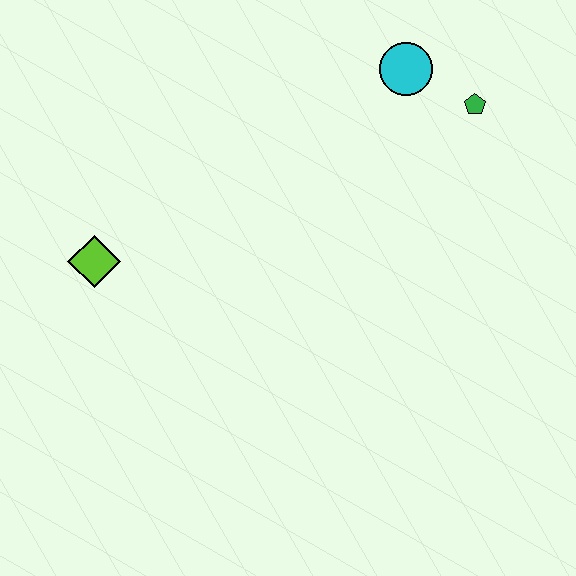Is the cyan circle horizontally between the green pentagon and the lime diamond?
Yes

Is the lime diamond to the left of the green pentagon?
Yes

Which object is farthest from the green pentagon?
The lime diamond is farthest from the green pentagon.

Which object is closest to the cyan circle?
The green pentagon is closest to the cyan circle.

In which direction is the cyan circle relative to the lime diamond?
The cyan circle is to the right of the lime diamond.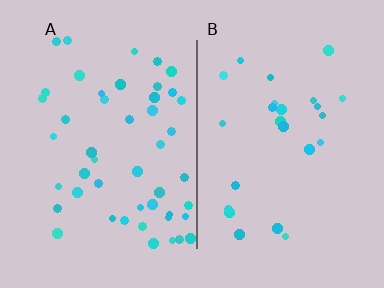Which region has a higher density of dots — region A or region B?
A (the left).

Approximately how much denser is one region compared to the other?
Approximately 1.9× — region A over region B.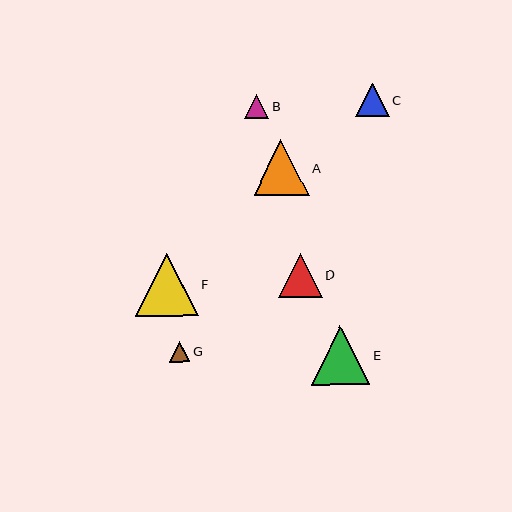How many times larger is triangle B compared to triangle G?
Triangle B is approximately 1.1 times the size of triangle G.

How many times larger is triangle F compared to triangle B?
Triangle F is approximately 2.6 times the size of triangle B.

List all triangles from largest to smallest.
From largest to smallest: F, E, A, D, C, B, G.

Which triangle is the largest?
Triangle F is the largest with a size of approximately 63 pixels.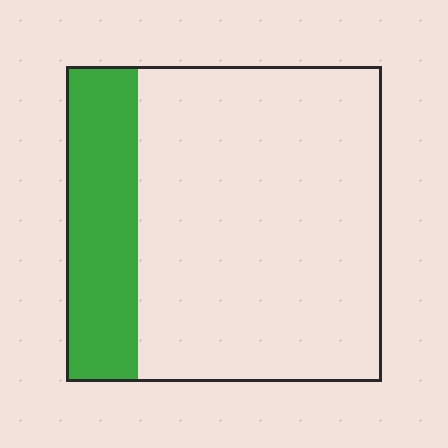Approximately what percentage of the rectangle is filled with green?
Approximately 25%.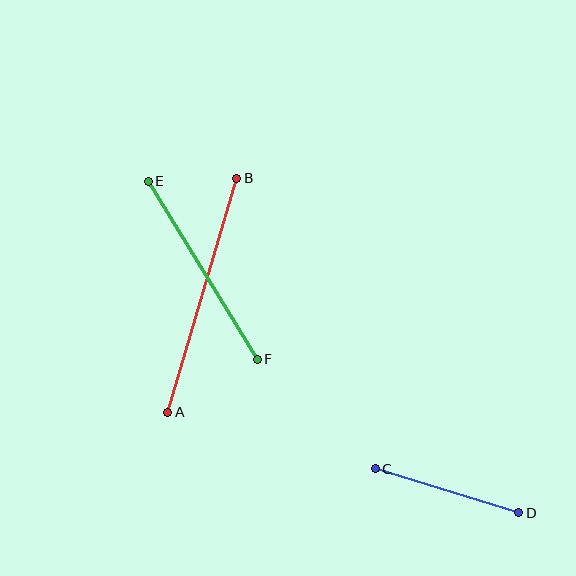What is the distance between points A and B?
The distance is approximately 244 pixels.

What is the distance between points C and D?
The distance is approximately 150 pixels.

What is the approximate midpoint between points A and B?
The midpoint is at approximately (202, 295) pixels.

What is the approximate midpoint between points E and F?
The midpoint is at approximately (203, 270) pixels.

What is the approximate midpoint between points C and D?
The midpoint is at approximately (447, 491) pixels.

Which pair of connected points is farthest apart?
Points A and B are farthest apart.